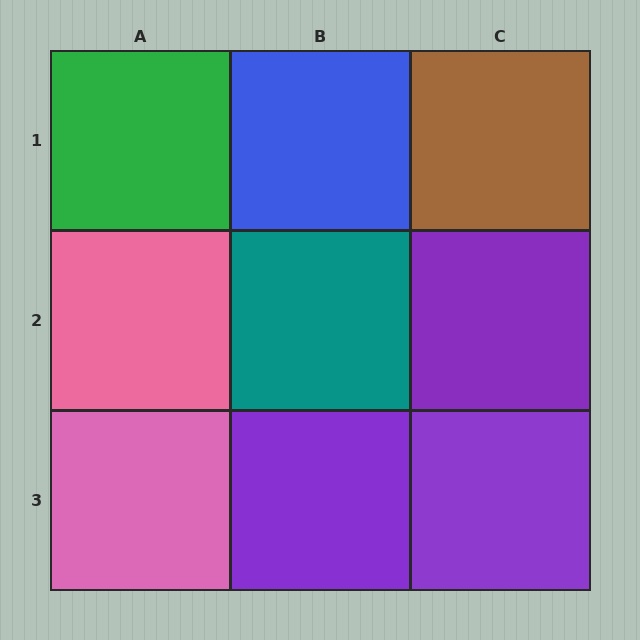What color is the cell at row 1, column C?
Brown.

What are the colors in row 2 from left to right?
Pink, teal, purple.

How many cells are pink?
2 cells are pink.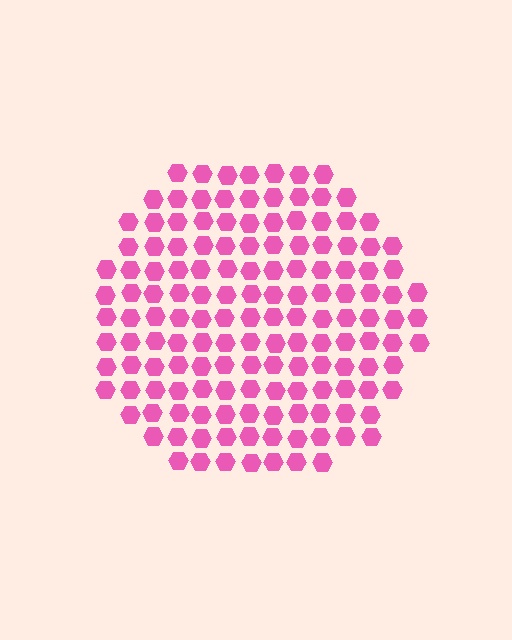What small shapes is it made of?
It is made of small hexagons.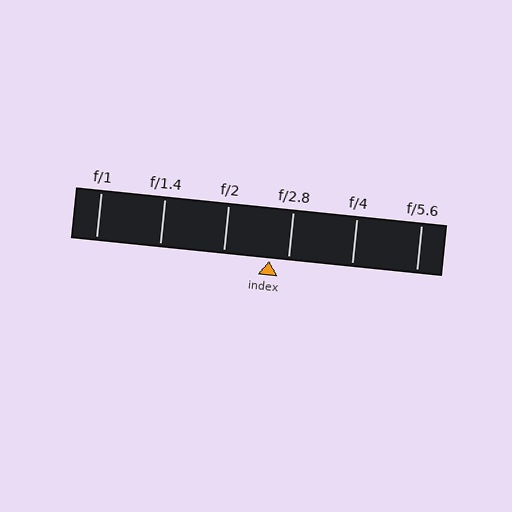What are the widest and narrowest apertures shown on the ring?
The widest aperture shown is f/1 and the narrowest is f/5.6.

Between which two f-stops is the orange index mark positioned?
The index mark is between f/2 and f/2.8.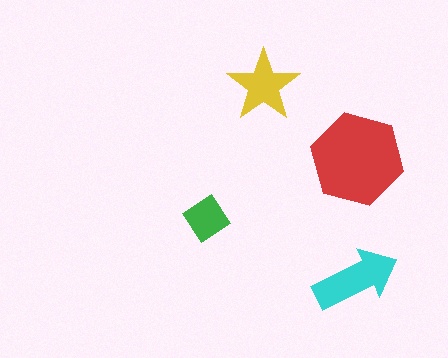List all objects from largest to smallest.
The red hexagon, the cyan arrow, the yellow star, the green diamond.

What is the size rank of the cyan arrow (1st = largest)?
2nd.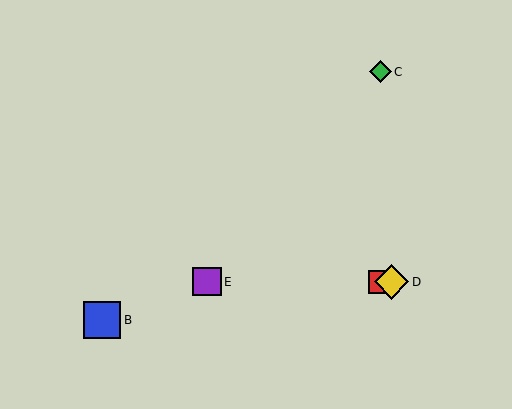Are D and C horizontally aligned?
No, D is at y≈282 and C is at y≈72.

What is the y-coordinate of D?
Object D is at y≈282.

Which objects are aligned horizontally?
Objects A, D, E are aligned horizontally.